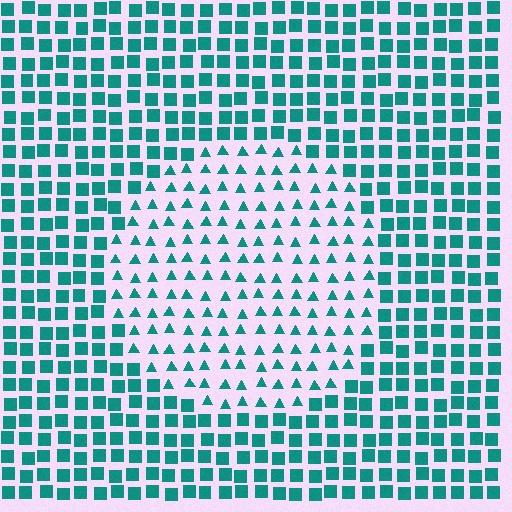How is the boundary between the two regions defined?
The boundary is defined by a change in element shape: triangles inside vs. squares outside. All elements share the same color and spacing.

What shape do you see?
I see a circle.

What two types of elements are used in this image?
The image uses triangles inside the circle region and squares outside it.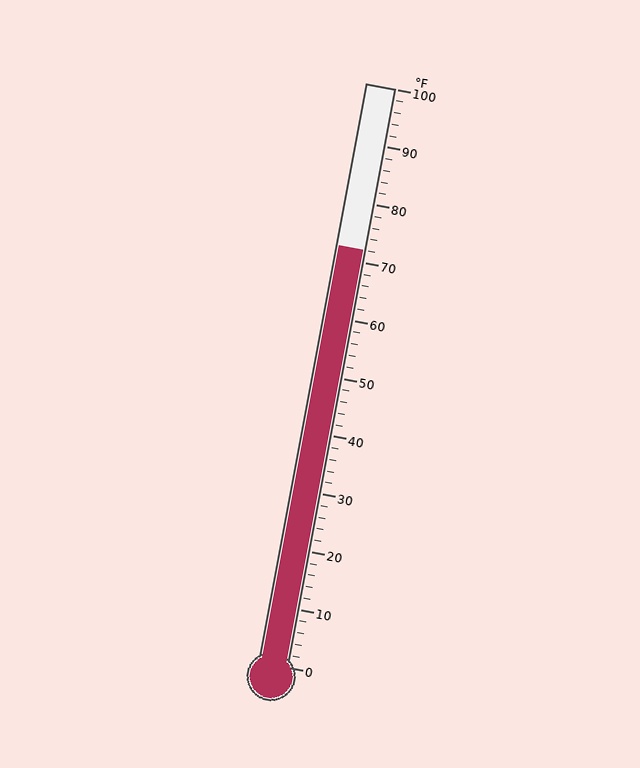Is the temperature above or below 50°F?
The temperature is above 50°F.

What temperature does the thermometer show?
The thermometer shows approximately 72°F.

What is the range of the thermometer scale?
The thermometer scale ranges from 0°F to 100°F.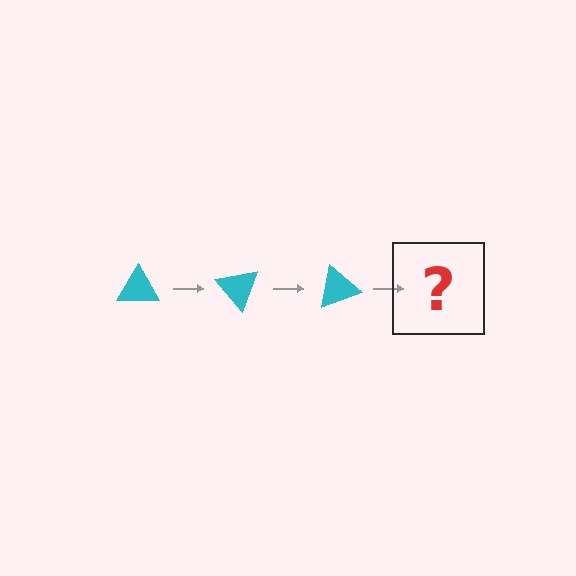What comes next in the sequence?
The next element should be a cyan triangle rotated 150 degrees.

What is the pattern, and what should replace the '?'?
The pattern is that the triangle rotates 50 degrees each step. The '?' should be a cyan triangle rotated 150 degrees.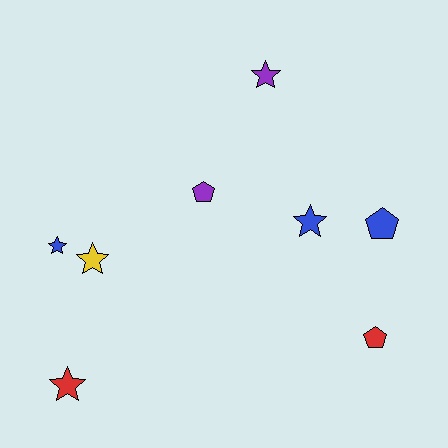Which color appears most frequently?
Blue, with 3 objects.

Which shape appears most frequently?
Star, with 5 objects.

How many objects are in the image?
There are 8 objects.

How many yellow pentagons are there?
There are no yellow pentagons.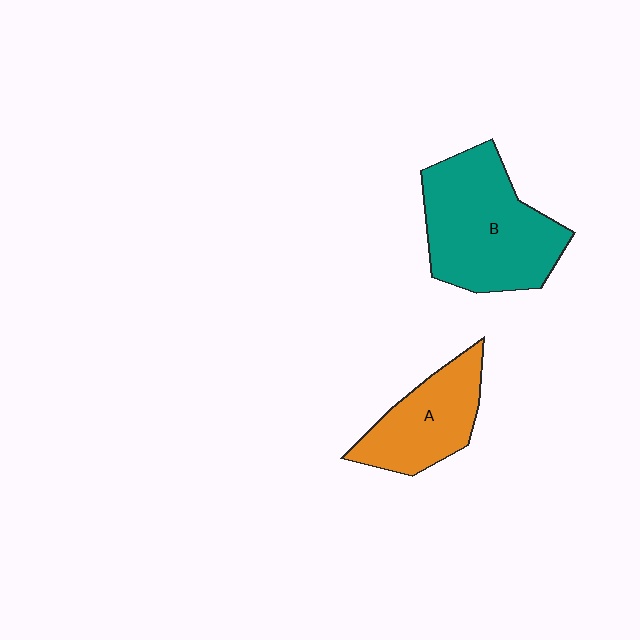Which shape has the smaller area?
Shape A (orange).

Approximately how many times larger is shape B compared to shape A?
Approximately 1.6 times.